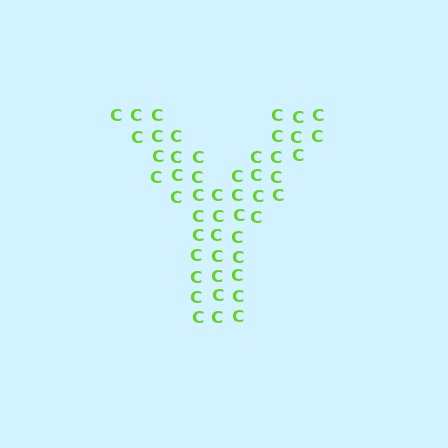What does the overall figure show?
The overall figure shows the letter Y.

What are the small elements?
The small elements are letter C's.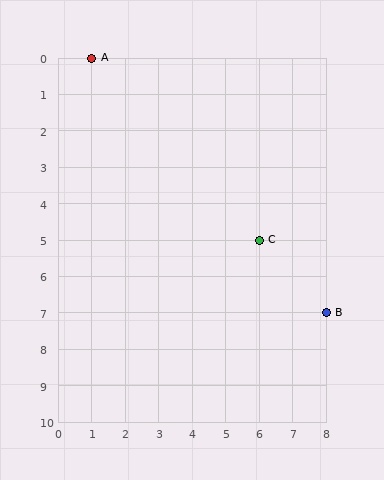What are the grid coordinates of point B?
Point B is at grid coordinates (8, 7).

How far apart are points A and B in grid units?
Points A and B are 7 columns and 7 rows apart (about 9.9 grid units diagonally).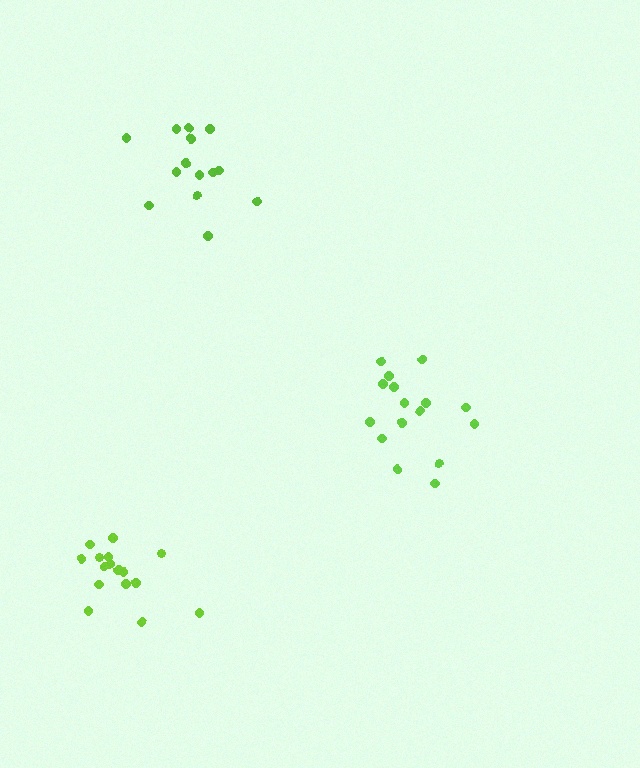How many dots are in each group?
Group 1: 16 dots, Group 2: 14 dots, Group 3: 16 dots (46 total).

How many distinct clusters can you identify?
There are 3 distinct clusters.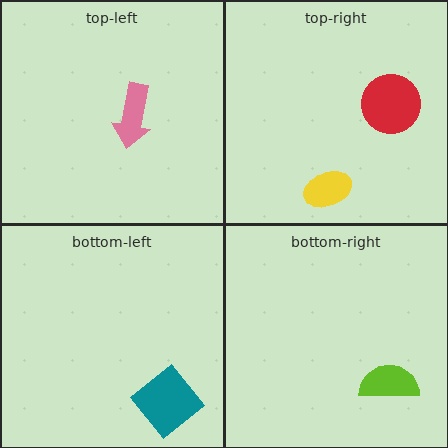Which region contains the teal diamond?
The bottom-left region.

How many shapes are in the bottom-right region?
1.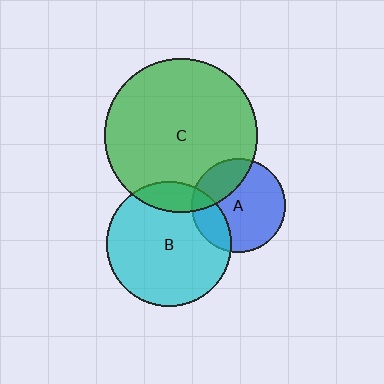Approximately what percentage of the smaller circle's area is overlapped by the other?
Approximately 20%.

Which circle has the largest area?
Circle C (green).